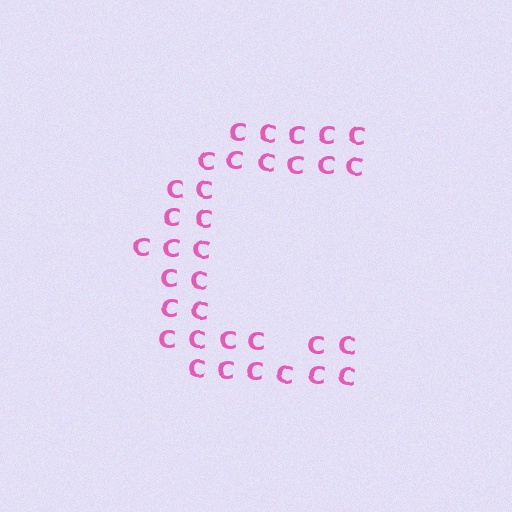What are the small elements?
The small elements are letter C's.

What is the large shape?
The large shape is the letter C.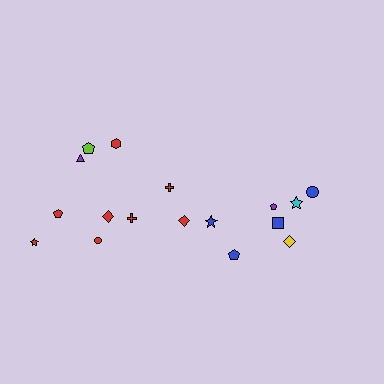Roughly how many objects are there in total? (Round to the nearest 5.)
Roughly 20 objects in total.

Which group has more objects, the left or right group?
The left group.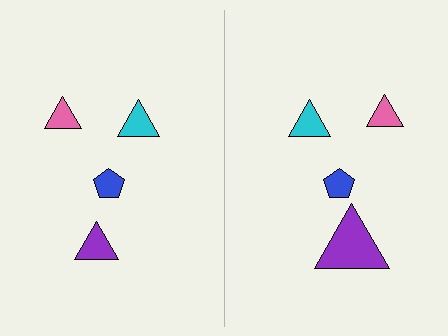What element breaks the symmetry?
The purple triangle on the right side has a different size than its mirror counterpart.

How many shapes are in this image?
There are 8 shapes in this image.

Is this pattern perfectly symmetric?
No, the pattern is not perfectly symmetric. The purple triangle on the right side has a different size than its mirror counterpart.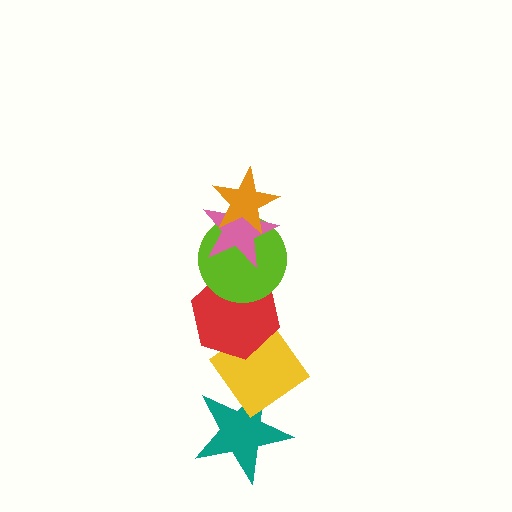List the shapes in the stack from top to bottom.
From top to bottom: the orange star, the pink star, the lime circle, the red hexagon, the yellow diamond, the teal star.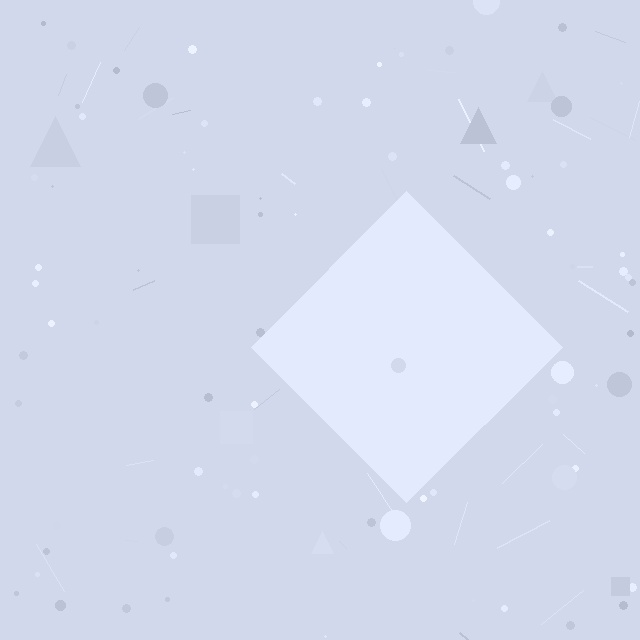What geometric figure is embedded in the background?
A diamond is embedded in the background.